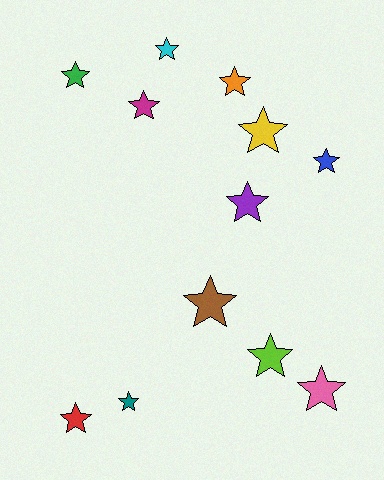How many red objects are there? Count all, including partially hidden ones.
There is 1 red object.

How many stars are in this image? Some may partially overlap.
There are 12 stars.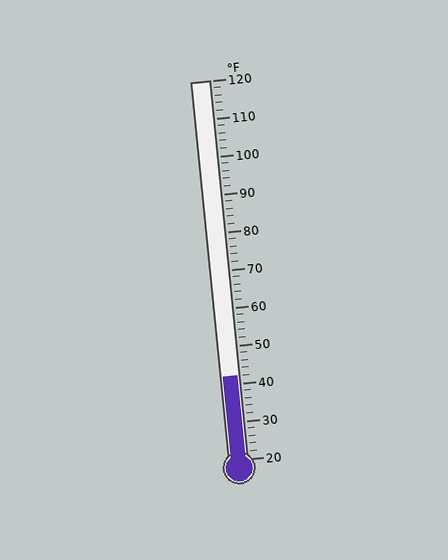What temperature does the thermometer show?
The thermometer shows approximately 42°F.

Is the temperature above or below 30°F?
The temperature is above 30°F.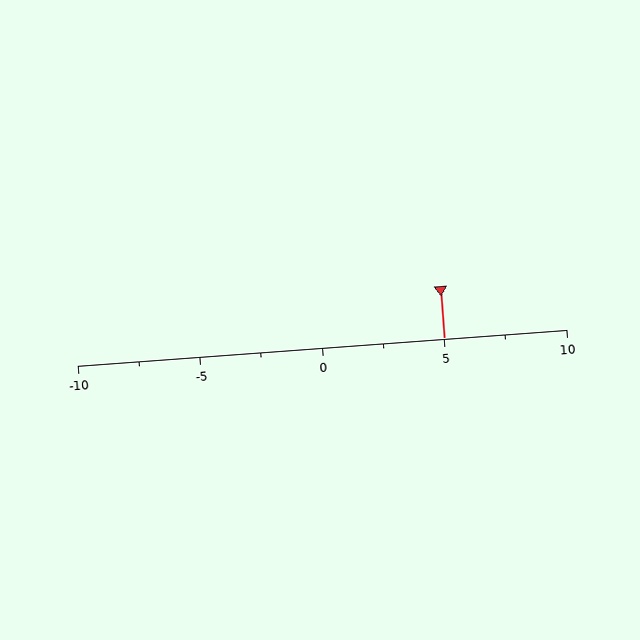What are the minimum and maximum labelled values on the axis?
The axis runs from -10 to 10.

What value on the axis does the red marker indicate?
The marker indicates approximately 5.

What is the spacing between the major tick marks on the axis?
The major ticks are spaced 5 apart.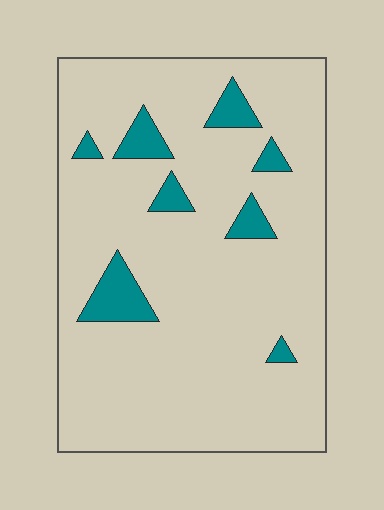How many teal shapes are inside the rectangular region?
8.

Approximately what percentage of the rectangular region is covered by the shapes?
Approximately 10%.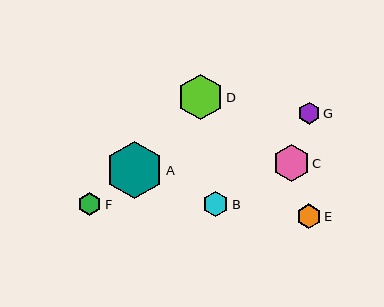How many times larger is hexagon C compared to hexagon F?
Hexagon C is approximately 1.5 times the size of hexagon F.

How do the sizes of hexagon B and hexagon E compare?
Hexagon B and hexagon E are approximately the same size.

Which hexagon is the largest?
Hexagon A is the largest with a size of approximately 57 pixels.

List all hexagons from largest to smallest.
From largest to smallest: A, D, C, B, E, F, G.